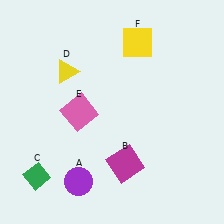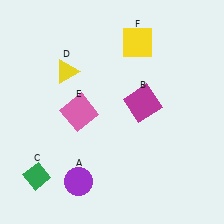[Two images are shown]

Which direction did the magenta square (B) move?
The magenta square (B) moved up.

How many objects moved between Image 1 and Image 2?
1 object moved between the two images.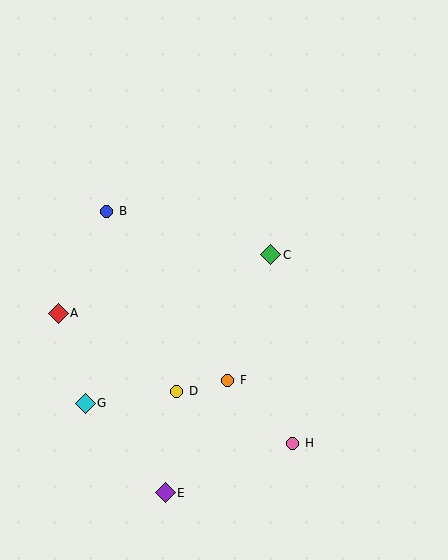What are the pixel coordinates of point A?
Point A is at (58, 313).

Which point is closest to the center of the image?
Point C at (271, 255) is closest to the center.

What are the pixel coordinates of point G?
Point G is at (85, 403).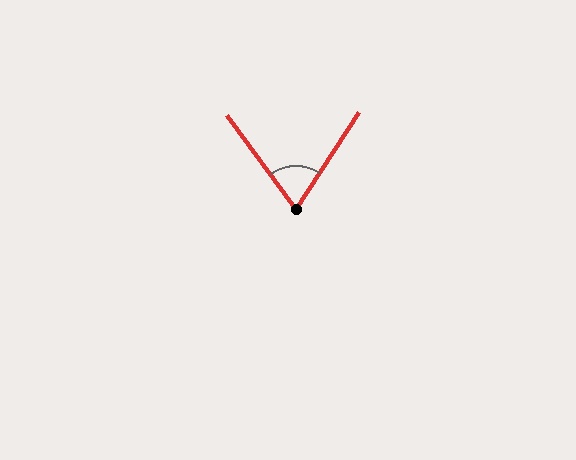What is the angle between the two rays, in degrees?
Approximately 69 degrees.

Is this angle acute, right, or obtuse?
It is acute.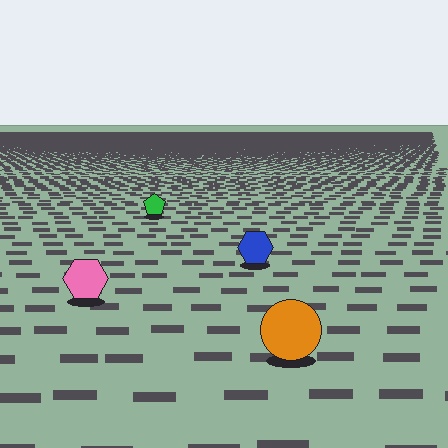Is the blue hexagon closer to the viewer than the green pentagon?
Yes. The blue hexagon is closer — you can tell from the texture gradient: the ground texture is coarser near it.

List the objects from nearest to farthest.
From nearest to farthest: the orange circle, the pink hexagon, the blue hexagon, the green pentagon.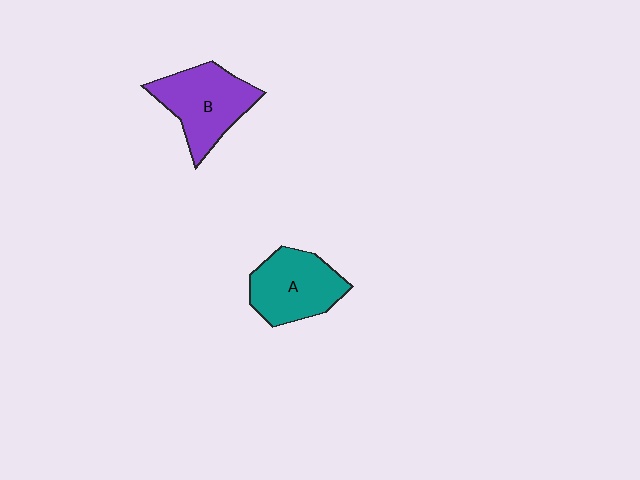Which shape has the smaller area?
Shape A (teal).